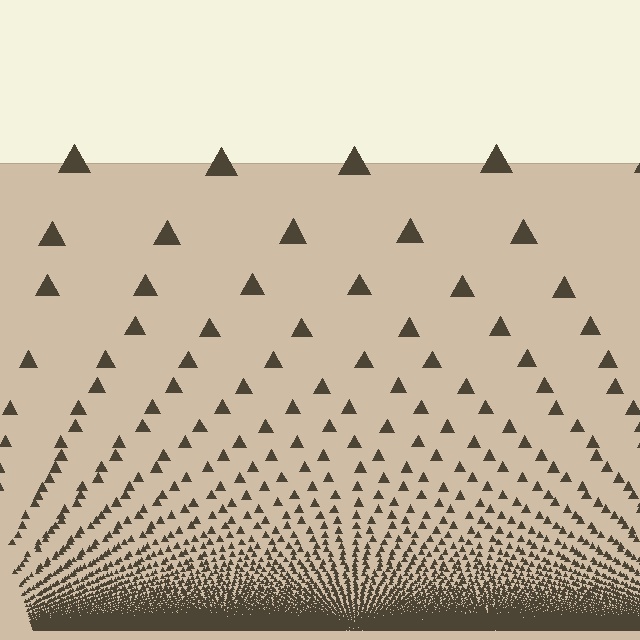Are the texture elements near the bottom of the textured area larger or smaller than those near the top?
Smaller. The gradient is inverted — elements near the bottom are smaller and denser.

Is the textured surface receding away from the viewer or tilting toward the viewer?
The surface appears to tilt toward the viewer. Texture elements get larger and sparser toward the top.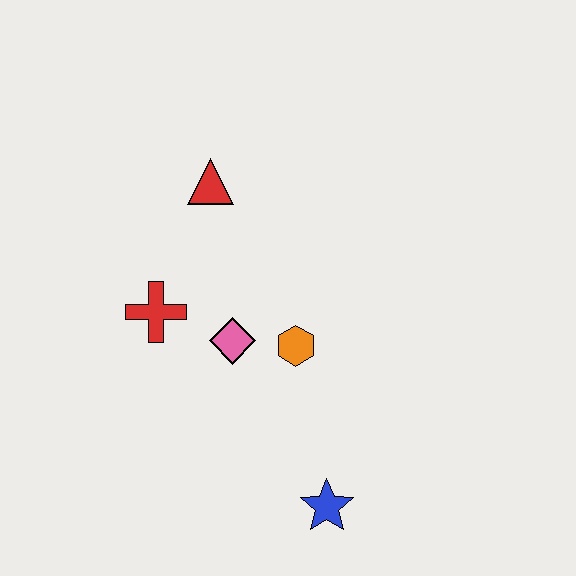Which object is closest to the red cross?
The pink diamond is closest to the red cross.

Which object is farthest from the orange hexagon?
The red triangle is farthest from the orange hexagon.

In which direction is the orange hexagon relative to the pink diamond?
The orange hexagon is to the right of the pink diamond.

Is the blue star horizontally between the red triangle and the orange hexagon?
No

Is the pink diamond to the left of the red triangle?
No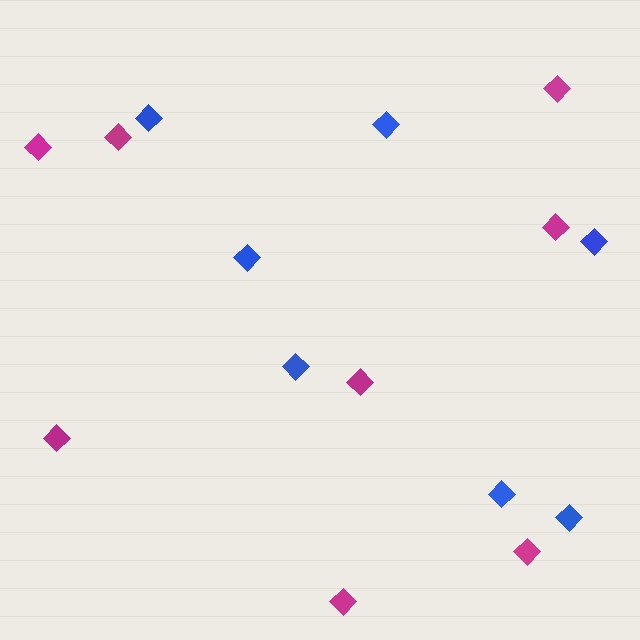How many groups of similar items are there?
There are 2 groups: one group of blue diamonds (7) and one group of magenta diamonds (8).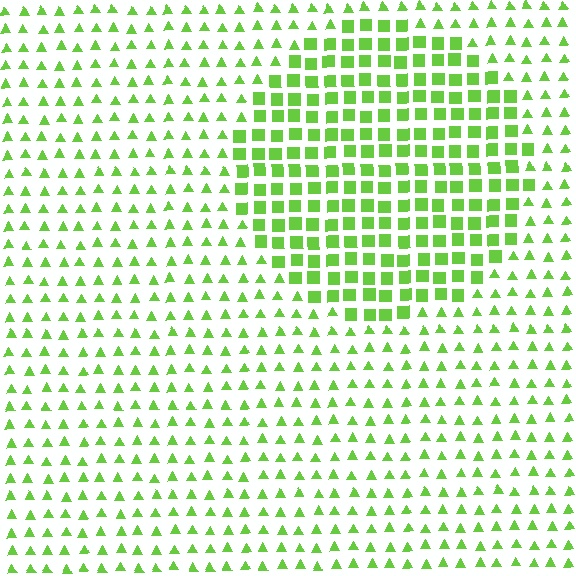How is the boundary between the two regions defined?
The boundary is defined by a change in element shape: squares inside vs. triangles outside. All elements share the same color and spacing.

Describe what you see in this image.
The image is filled with small lime elements arranged in a uniform grid. A circle-shaped region contains squares, while the surrounding area contains triangles. The boundary is defined purely by the change in element shape.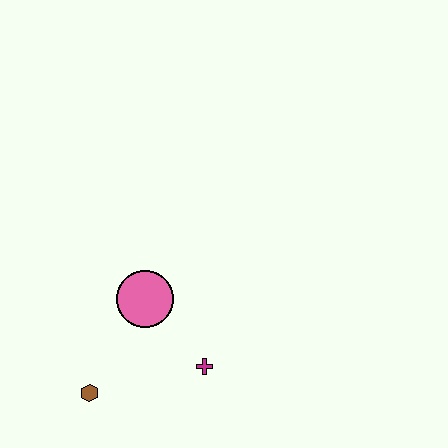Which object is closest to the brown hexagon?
The pink circle is closest to the brown hexagon.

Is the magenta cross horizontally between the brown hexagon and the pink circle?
No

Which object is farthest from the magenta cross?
The brown hexagon is farthest from the magenta cross.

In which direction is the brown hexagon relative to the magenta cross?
The brown hexagon is to the left of the magenta cross.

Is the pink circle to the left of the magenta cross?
Yes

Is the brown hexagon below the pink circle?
Yes